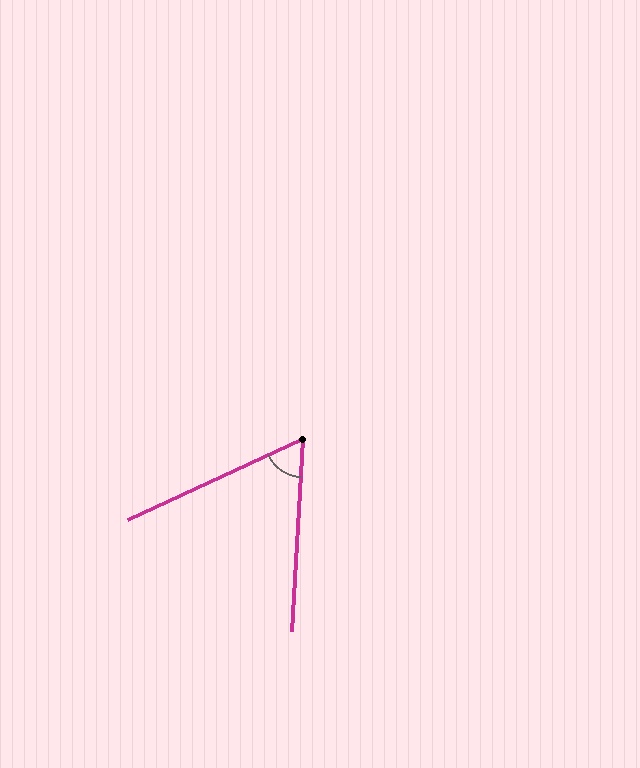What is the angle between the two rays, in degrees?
Approximately 62 degrees.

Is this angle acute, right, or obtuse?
It is acute.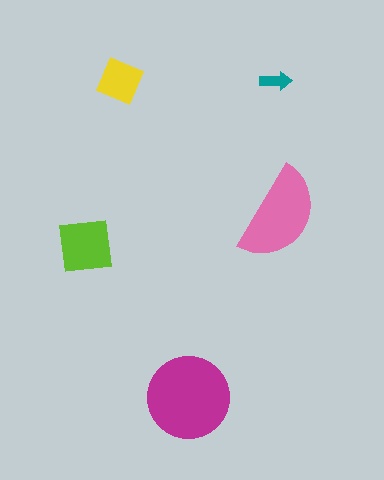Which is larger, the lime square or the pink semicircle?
The pink semicircle.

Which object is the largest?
The magenta circle.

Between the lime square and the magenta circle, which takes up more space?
The magenta circle.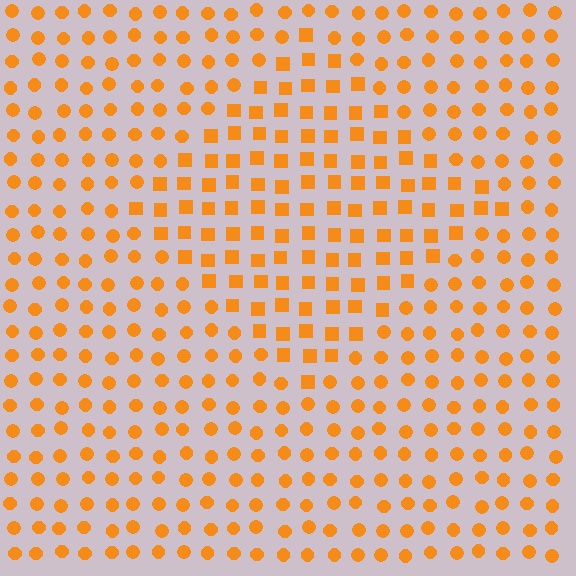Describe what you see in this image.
The image is filled with small orange elements arranged in a uniform grid. A diamond-shaped region contains squares, while the surrounding area contains circles. The boundary is defined purely by the change in element shape.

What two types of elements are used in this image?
The image uses squares inside the diamond region and circles outside it.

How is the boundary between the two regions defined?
The boundary is defined by a change in element shape: squares inside vs. circles outside. All elements share the same color and spacing.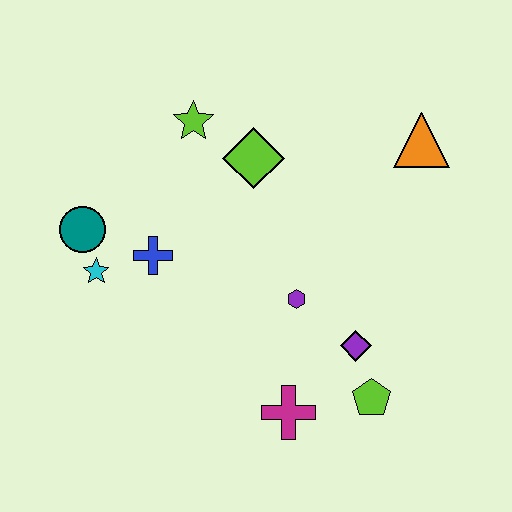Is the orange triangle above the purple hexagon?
Yes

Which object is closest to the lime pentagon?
The purple diamond is closest to the lime pentagon.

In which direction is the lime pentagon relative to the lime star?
The lime pentagon is below the lime star.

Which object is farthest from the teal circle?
The orange triangle is farthest from the teal circle.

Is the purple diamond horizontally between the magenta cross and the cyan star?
No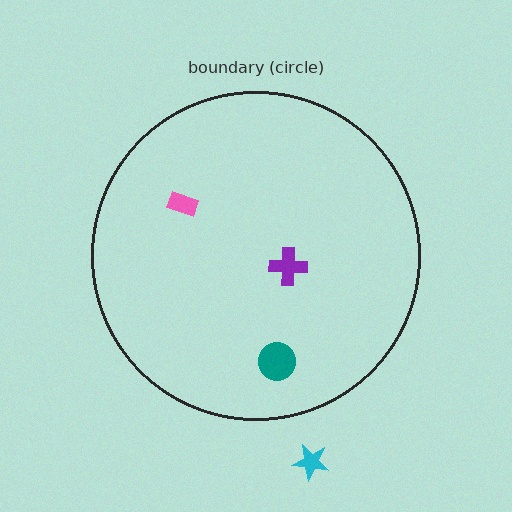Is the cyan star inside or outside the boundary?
Outside.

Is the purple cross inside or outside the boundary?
Inside.